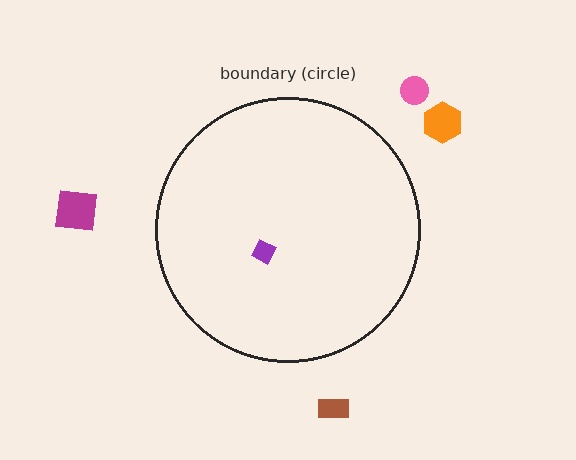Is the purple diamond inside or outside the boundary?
Inside.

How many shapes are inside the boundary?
1 inside, 4 outside.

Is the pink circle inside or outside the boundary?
Outside.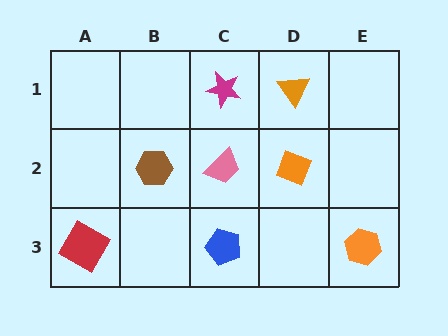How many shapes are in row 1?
2 shapes.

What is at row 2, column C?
A pink trapezoid.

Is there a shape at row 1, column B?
No, that cell is empty.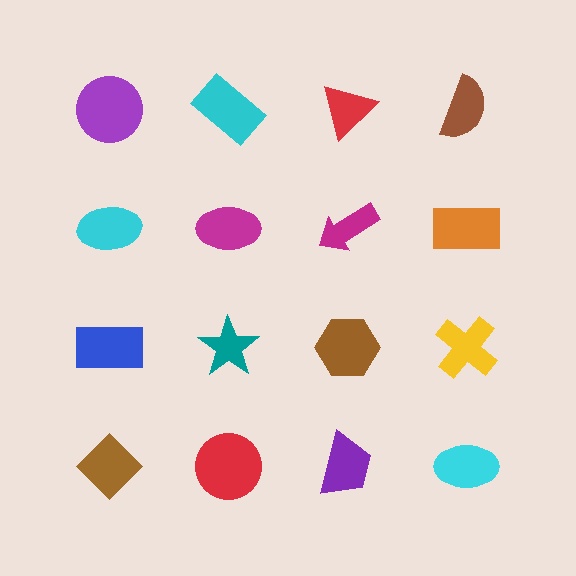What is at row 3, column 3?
A brown hexagon.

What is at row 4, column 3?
A purple trapezoid.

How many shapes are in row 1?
4 shapes.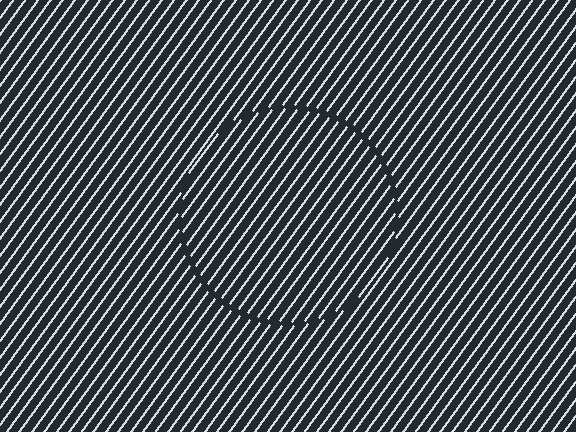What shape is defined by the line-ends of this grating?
An illusory circle. The interior of the shape contains the same grating, shifted by half a period — the contour is defined by the phase discontinuity where line-ends from the inner and outer gratings abut.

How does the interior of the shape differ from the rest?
The interior of the shape contains the same grating, shifted by half a period — the contour is defined by the phase discontinuity where line-ends from the inner and outer gratings abut.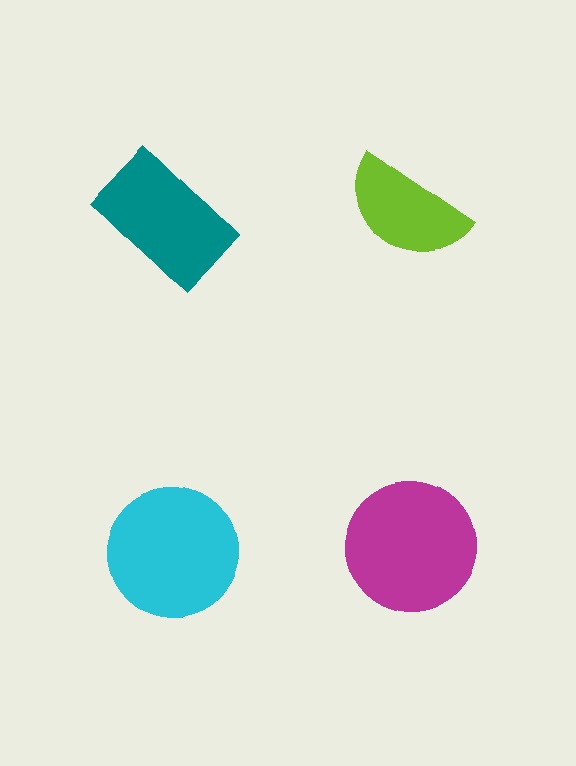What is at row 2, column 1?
A cyan circle.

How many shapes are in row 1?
2 shapes.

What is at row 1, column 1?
A teal rectangle.